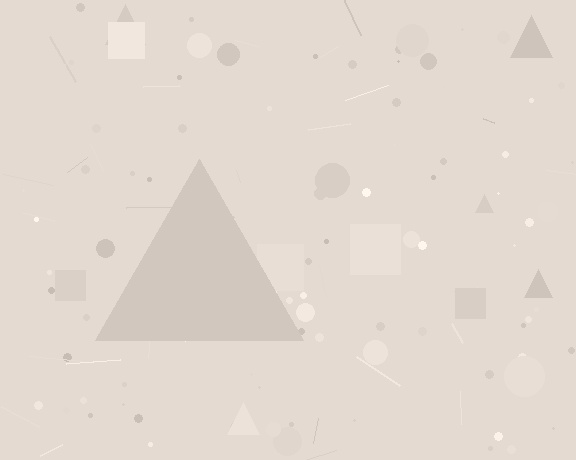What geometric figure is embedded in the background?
A triangle is embedded in the background.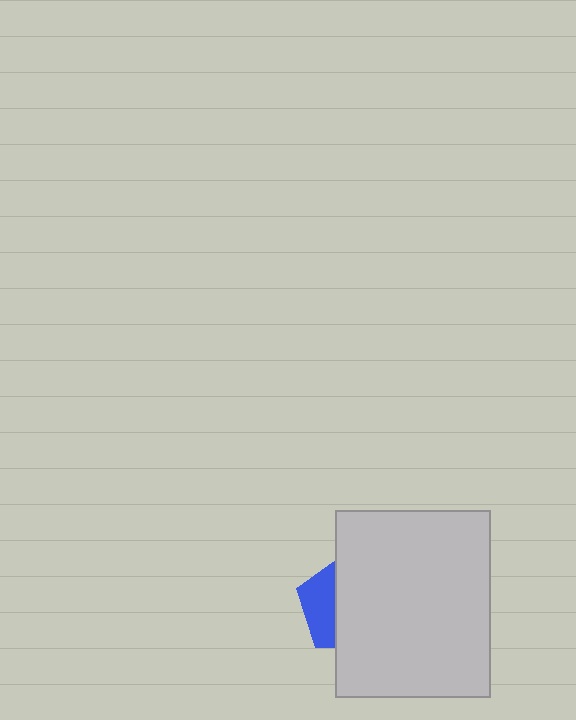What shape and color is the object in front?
The object in front is a light gray rectangle.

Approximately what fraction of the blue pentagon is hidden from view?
Roughly 65% of the blue pentagon is hidden behind the light gray rectangle.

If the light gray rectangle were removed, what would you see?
You would see the complete blue pentagon.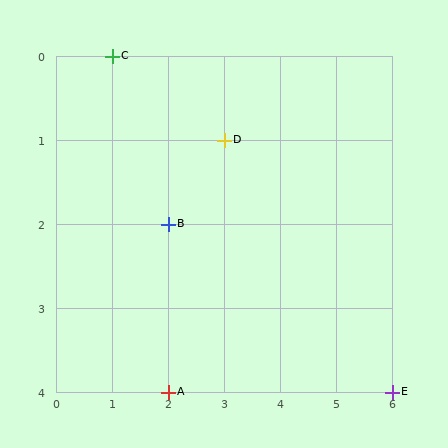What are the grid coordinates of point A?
Point A is at grid coordinates (2, 4).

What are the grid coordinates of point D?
Point D is at grid coordinates (3, 1).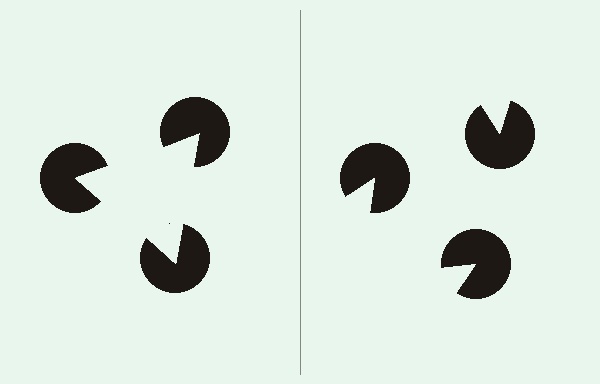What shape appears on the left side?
An illusory triangle.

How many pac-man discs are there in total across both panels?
6 — 3 on each side.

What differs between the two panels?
The pac-man discs are positioned identically on both sides; only the wedge orientations differ. On the left they align to a triangle; on the right they are misaligned.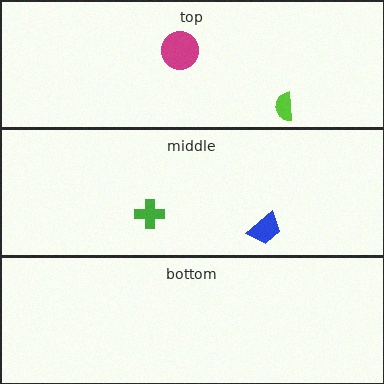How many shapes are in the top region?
2.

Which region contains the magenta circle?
The top region.